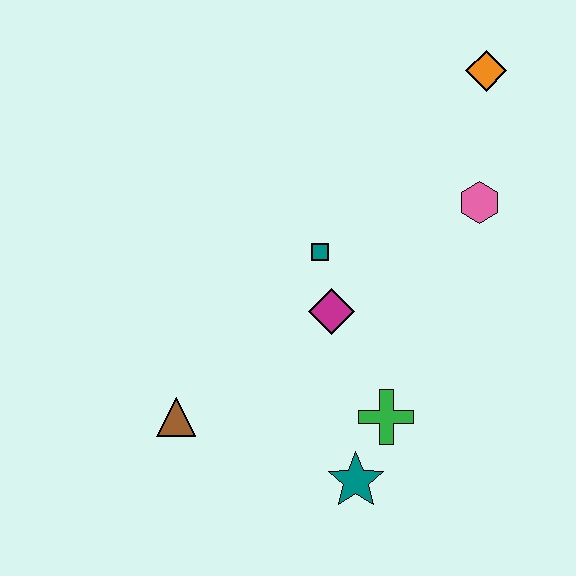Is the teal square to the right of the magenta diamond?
No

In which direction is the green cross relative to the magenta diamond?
The green cross is below the magenta diamond.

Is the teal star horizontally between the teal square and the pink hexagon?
Yes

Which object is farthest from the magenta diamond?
The orange diamond is farthest from the magenta diamond.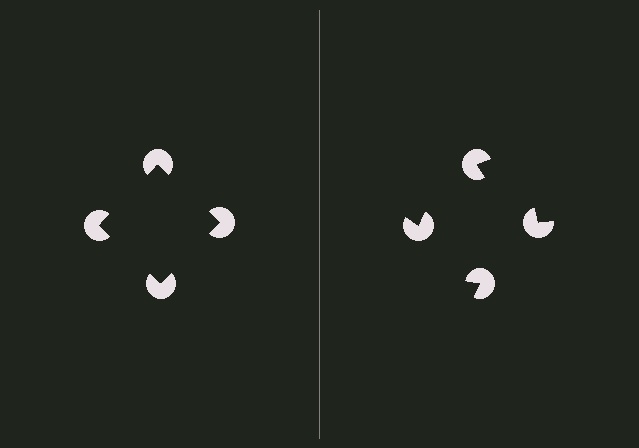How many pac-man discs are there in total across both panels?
8 — 4 on each side.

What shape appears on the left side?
An illusory square.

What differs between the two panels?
The pac-man discs are positioned identically on both sides; only the wedge orientations differ. On the left they align to a square; on the right they are misaligned.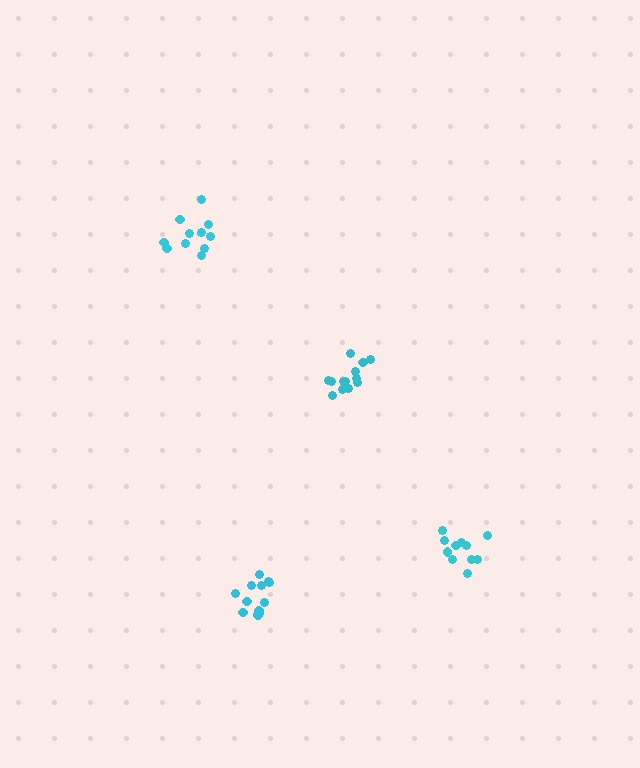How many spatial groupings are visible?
There are 4 spatial groupings.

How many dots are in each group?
Group 1: 11 dots, Group 2: 12 dots, Group 3: 11 dots, Group 4: 13 dots (47 total).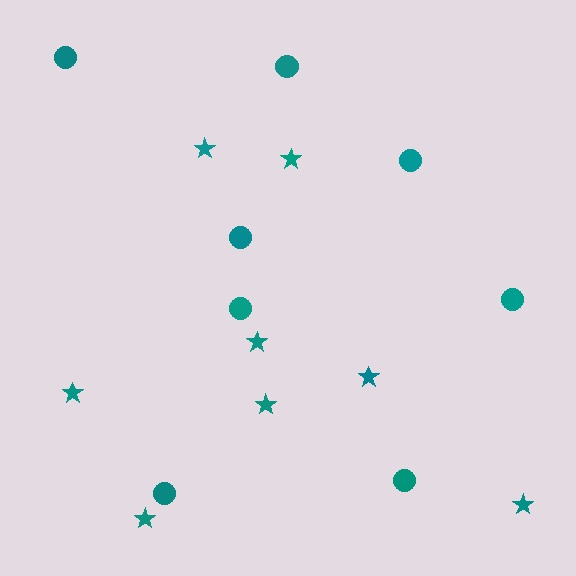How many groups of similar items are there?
There are 2 groups: one group of circles (8) and one group of stars (8).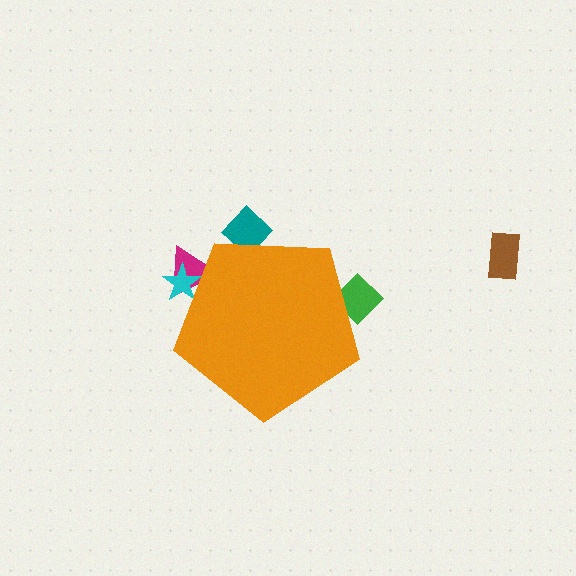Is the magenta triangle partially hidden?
Yes, the magenta triangle is partially hidden behind the orange pentagon.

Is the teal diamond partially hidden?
Yes, the teal diamond is partially hidden behind the orange pentagon.